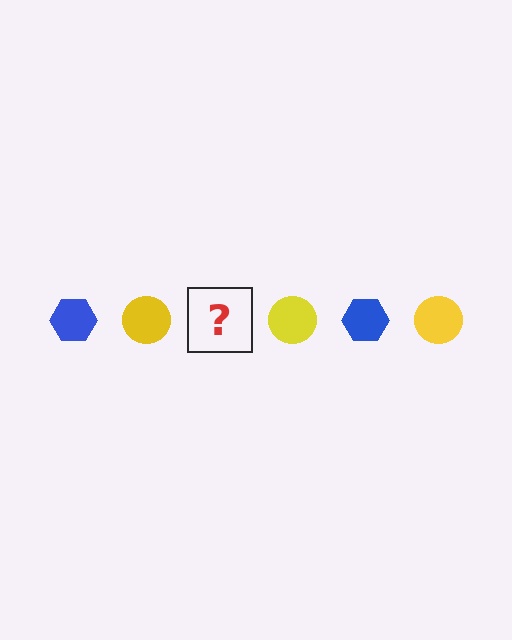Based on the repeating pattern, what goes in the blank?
The blank should be a blue hexagon.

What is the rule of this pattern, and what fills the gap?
The rule is that the pattern alternates between blue hexagon and yellow circle. The gap should be filled with a blue hexagon.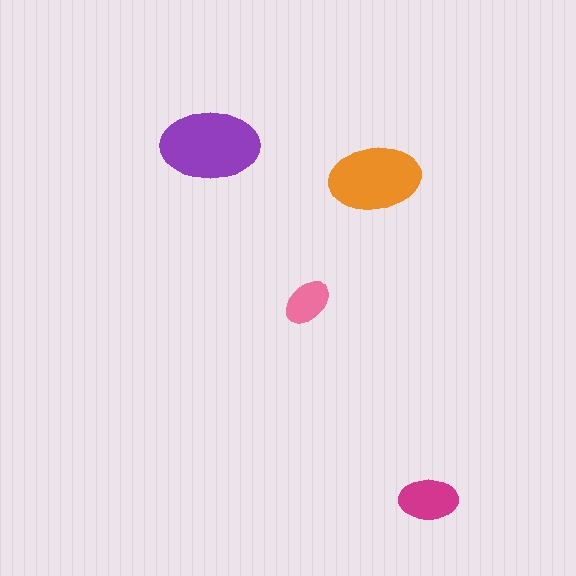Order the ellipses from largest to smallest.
the purple one, the orange one, the magenta one, the pink one.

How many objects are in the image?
There are 4 objects in the image.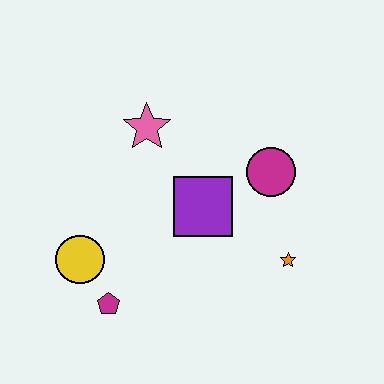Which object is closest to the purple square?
The magenta circle is closest to the purple square.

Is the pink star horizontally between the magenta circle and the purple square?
No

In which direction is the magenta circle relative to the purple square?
The magenta circle is to the right of the purple square.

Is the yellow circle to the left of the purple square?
Yes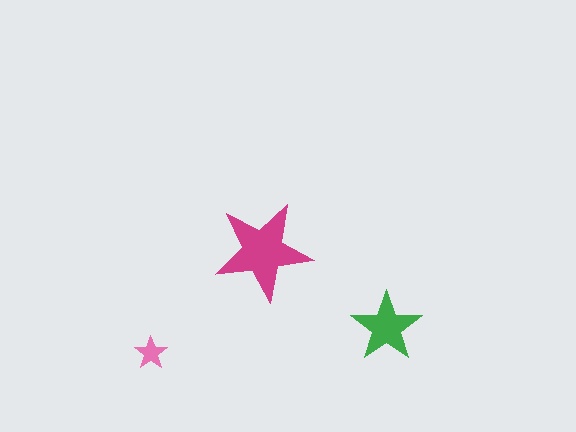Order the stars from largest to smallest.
the magenta one, the green one, the pink one.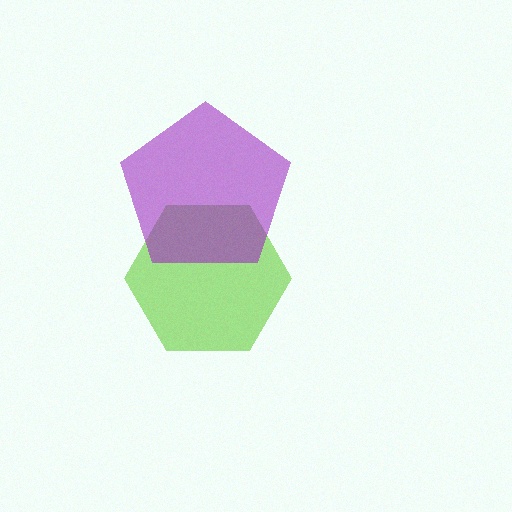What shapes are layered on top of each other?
The layered shapes are: a lime hexagon, a purple pentagon.